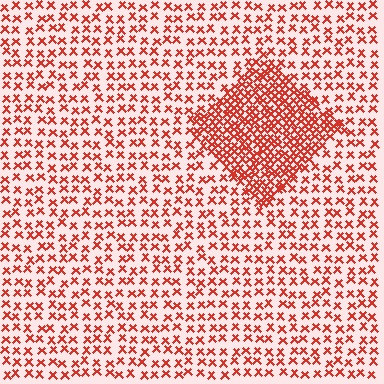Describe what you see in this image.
The image contains small red elements arranged at two different densities. A diamond-shaped region is visible where the elements are more densely packed than the surrounding area.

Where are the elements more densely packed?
The elements are more densely packed inside the diamond boundary.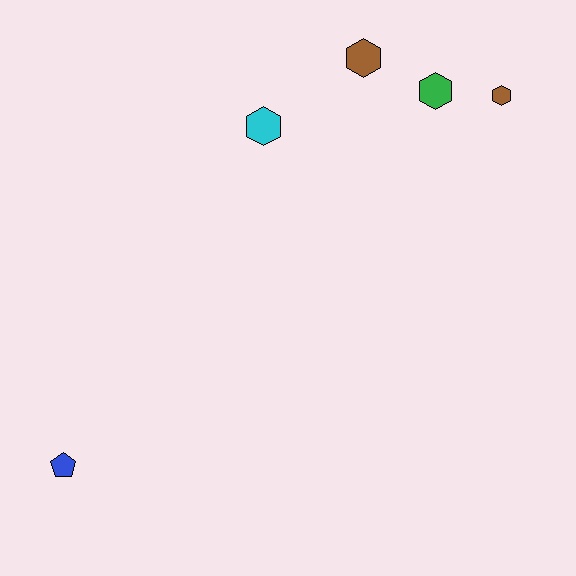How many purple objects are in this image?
There are no purple objects.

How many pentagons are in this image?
There is 1 pentagon.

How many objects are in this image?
There are 5 objects.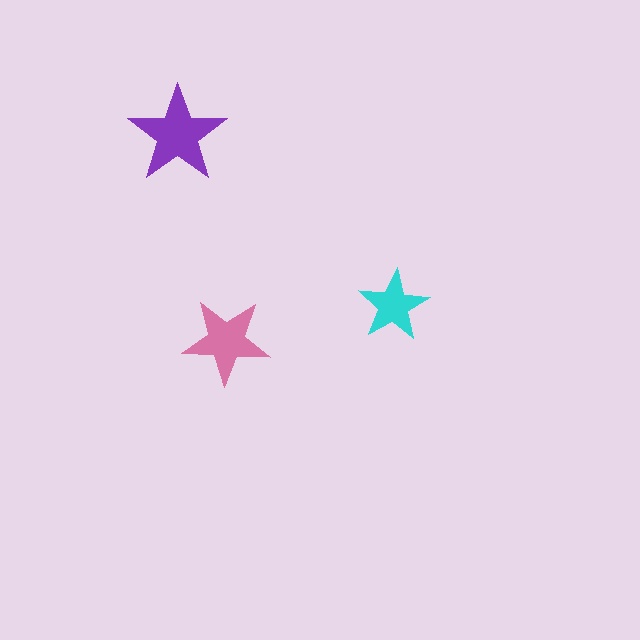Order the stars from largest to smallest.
the purple one, the pink one, the cyan one.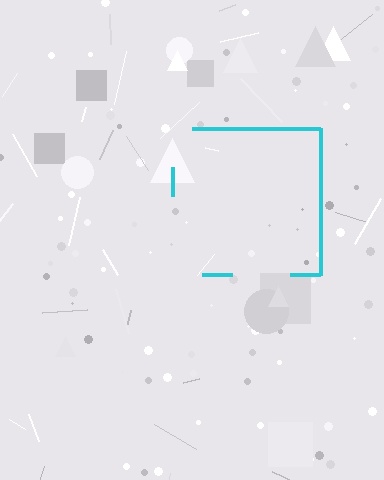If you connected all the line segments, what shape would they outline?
They would outline a square.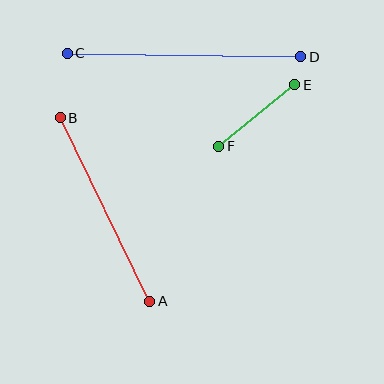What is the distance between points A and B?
The distance is approximately 204 pixels.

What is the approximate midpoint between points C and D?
The midpoint is at approximately (184, 55) pixels.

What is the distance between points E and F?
The distance is approximately 98 pixels.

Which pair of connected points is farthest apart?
Points C and D are farthest apart.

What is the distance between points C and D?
The distance is approximately 233 pixels.